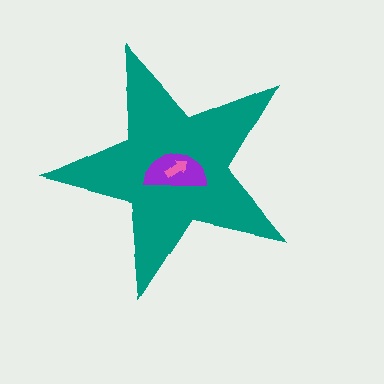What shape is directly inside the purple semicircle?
The pink arrow.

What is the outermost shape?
The teal star.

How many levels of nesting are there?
3.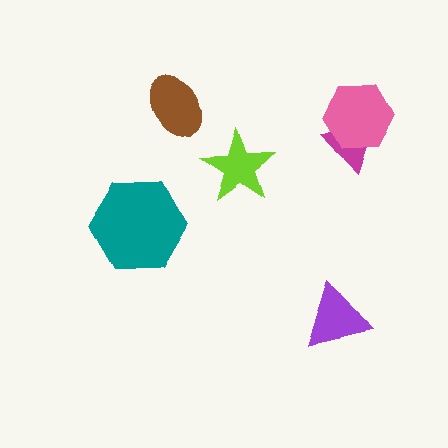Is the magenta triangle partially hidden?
Yes, it is partially covered by another shape.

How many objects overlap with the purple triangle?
0 objects overlap with the purple triangle.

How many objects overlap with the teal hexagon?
0 objects overlap with the teal hexagon.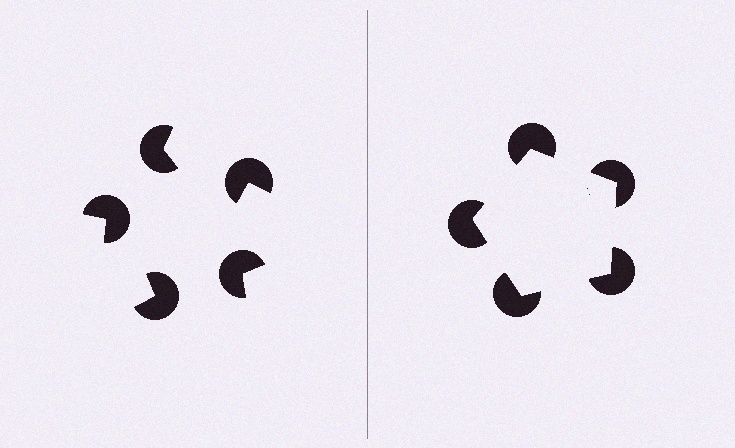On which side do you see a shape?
An illusory pentagon appears on the right side. On the left side the wedge cuts are rotated, so no coherent shape forms.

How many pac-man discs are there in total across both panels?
10 — 5 on each side.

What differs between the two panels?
The pac-man discs are positioned identically on both sides; only the wedge orientations differ. On the right they align to a pentagon; on the left they are misaligned.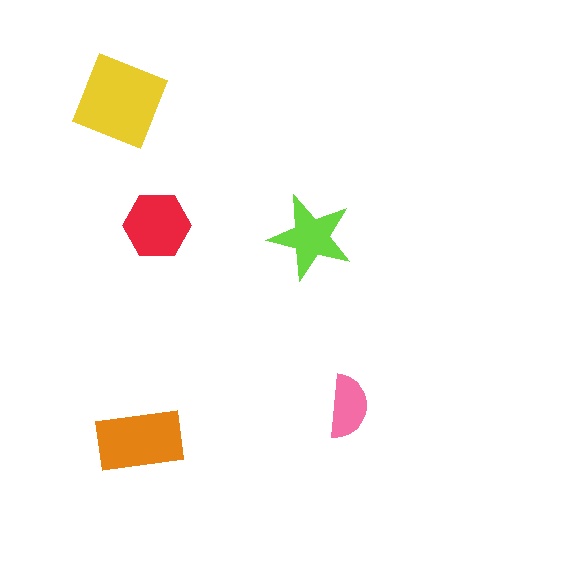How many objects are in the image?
There are 5 objects in the image.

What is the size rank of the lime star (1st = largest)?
4th.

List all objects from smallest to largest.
The pink semicircle, the lime star, the red hexagon, the orange rectangle, the yellow square.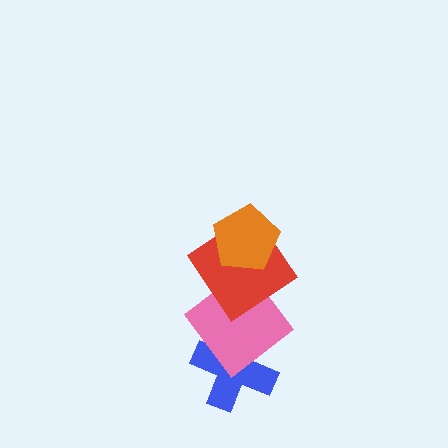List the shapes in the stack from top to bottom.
From top to bottom: the orange pentagon, the red diamond, the pink diamond, the blue cross.